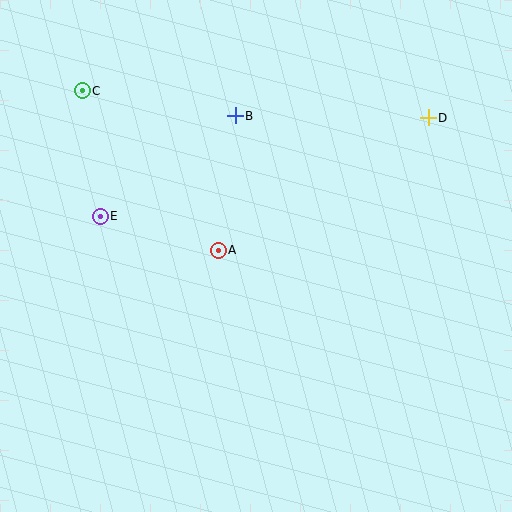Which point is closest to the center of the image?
Point A at (218, 250) is closest to the center.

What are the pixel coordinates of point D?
Point D is at (428, 118).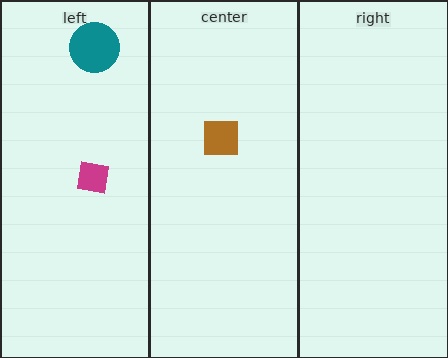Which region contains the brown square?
The center region.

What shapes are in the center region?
The brown square.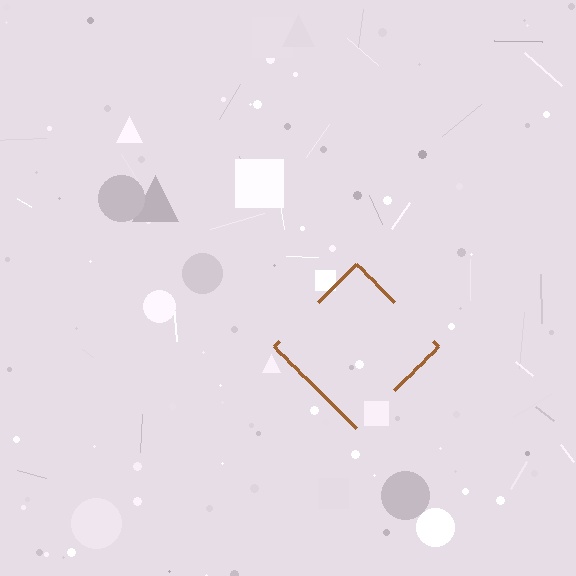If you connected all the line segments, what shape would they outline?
They would outline a diamond.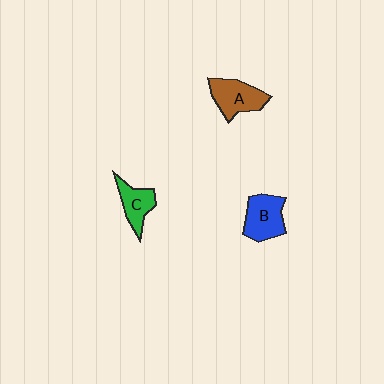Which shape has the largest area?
Shape B (blue).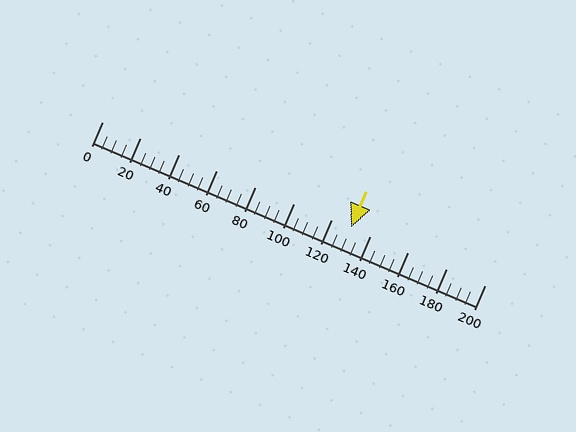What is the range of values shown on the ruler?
The ruler shows values from 0 to 200.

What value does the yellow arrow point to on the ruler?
The yellow arrow points to approximately 130.